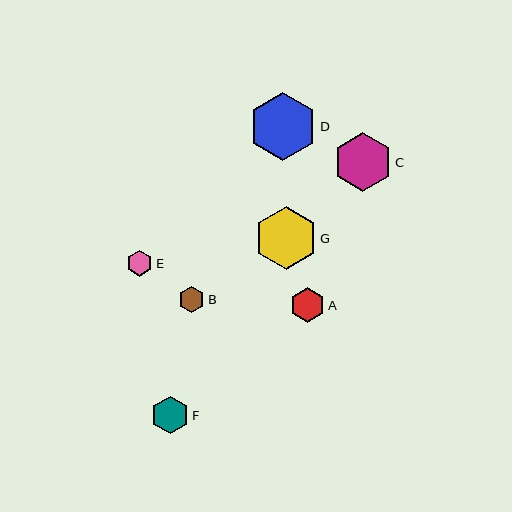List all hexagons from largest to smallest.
From largest to smallest: D, G, C, F, A, B, E.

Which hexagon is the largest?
Hexagon D is the largest with a size of approximately 68 pixels.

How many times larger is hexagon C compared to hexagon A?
Hexagon C is approximately 1.7 times the size of hexagon A.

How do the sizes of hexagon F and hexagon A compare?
Hexagon F and hexagon A are approximately the same size.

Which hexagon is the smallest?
Hexagon E is the smallest with a size of approximately 26 pixels.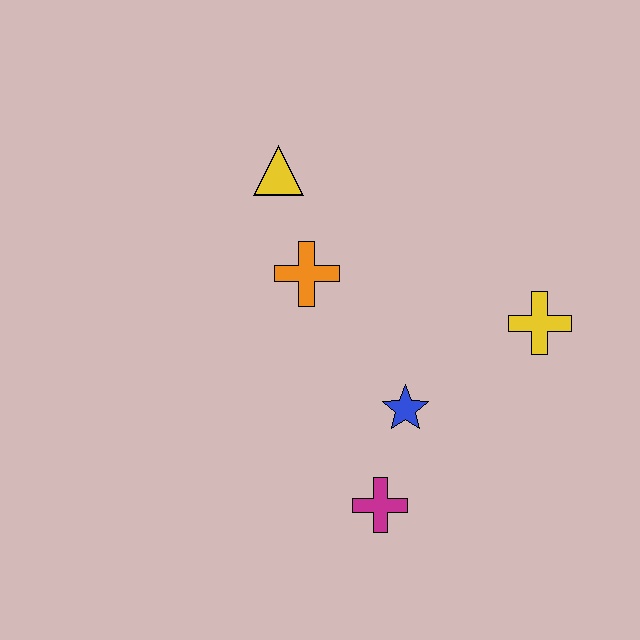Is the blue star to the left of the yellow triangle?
No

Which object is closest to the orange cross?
The yellow triangle is closest to the orange cross.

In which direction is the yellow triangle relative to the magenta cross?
The yellow triangle is above the magenta cross.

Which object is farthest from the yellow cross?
The yellow triangle is farthest from the yellow cross.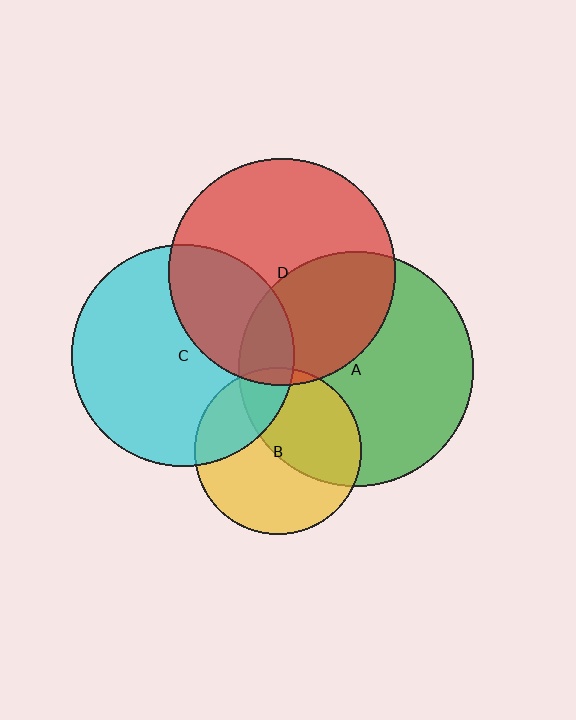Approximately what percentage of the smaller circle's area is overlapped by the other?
Approximately 15%.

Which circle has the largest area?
Circle A (green).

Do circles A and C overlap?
Yes.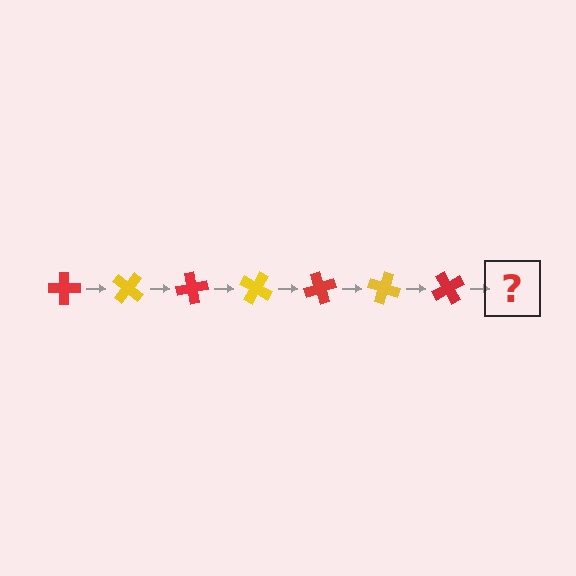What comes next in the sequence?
The next element should be a yellow cross, rotated 280 degrees from the start.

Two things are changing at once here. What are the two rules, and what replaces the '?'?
The two rules are that it rotates 40 degrees each step and the color cycles through red and yellow. The '?' should be a yellow cross, rotated 280 degrees from the start.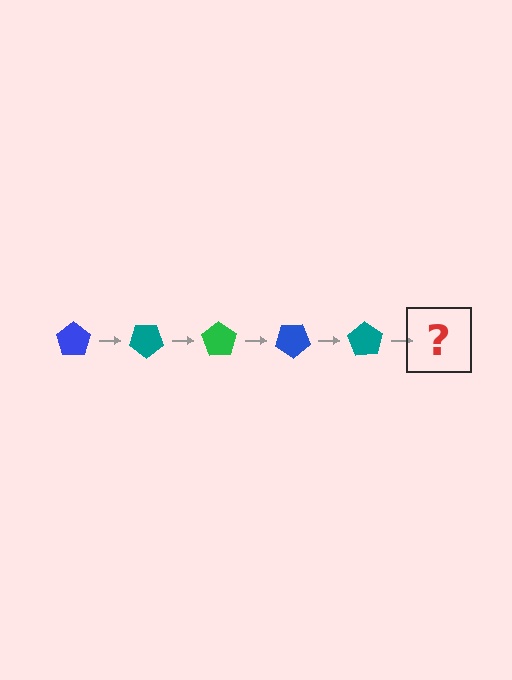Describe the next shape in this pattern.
It should be a green pentagon, rotated 175 degrees from the start.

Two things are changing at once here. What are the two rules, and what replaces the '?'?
The two rules are that it rotates 35 degrees each step and the color cycles through blue, teal, and green. The '?' should be a green pentagon, rotated 175 degrees from the start.